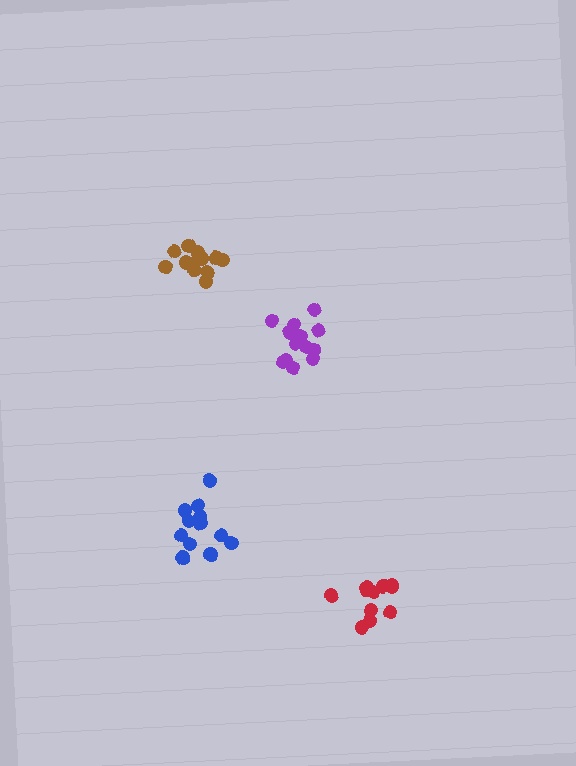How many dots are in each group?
Group 1: 12 dots, Group 2: 13 dots, Group 3: 12 dots, Group 4: 11 dots (48 total).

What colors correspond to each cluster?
The clusters are colored: brown, purple, blue, red.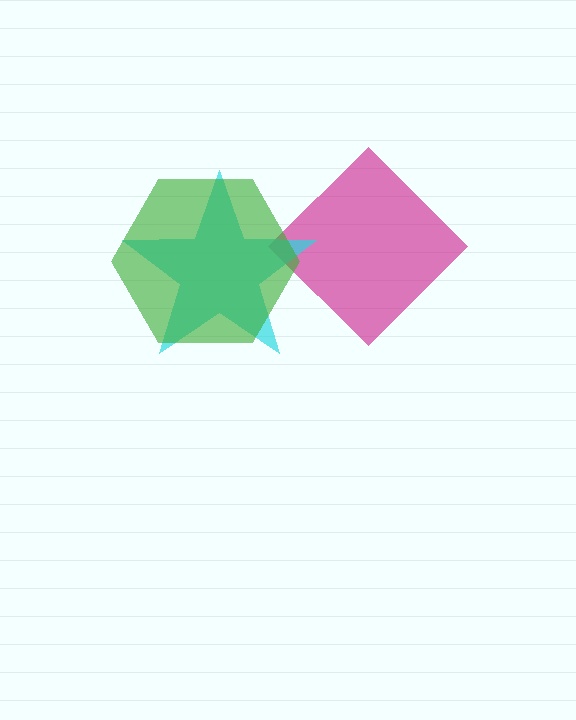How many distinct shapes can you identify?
There are 3 distinct shapes: a magenta diamond, a cyan star, a green hexagon.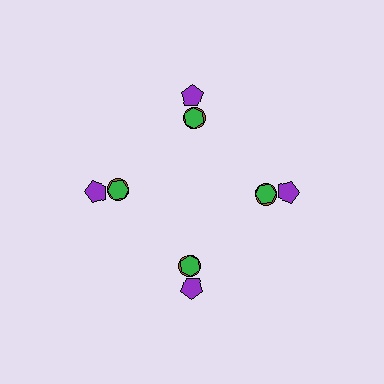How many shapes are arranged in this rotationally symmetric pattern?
There are 12 shapes, arranged in 4 groups of 3.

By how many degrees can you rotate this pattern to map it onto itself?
The pattern maps onto itself every 90 degrees of rotation.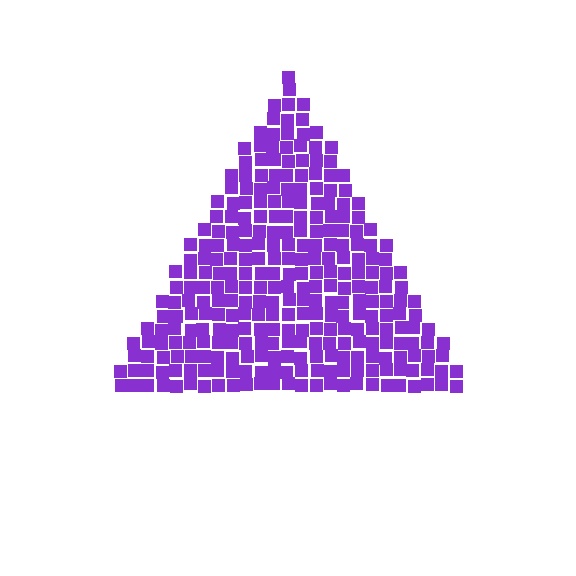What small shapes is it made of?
It is made of small squares.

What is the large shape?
The large shape is a triangle.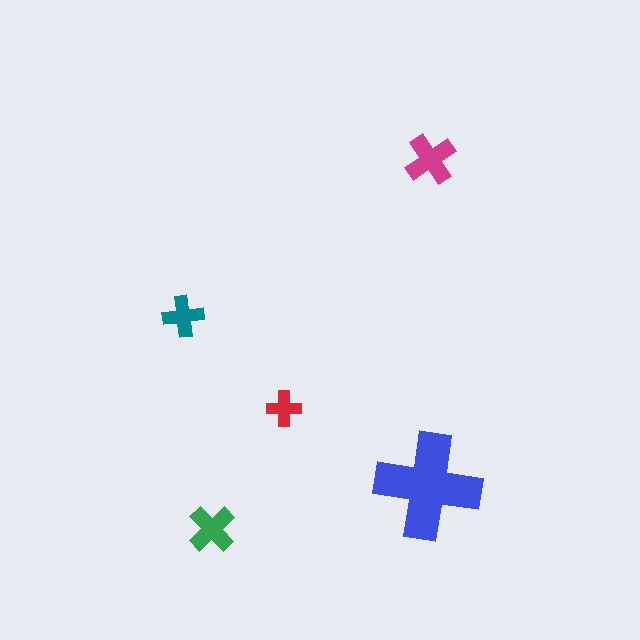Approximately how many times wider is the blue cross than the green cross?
About 2 times wider.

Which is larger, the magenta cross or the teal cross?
The magenta one.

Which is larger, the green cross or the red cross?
The green one.